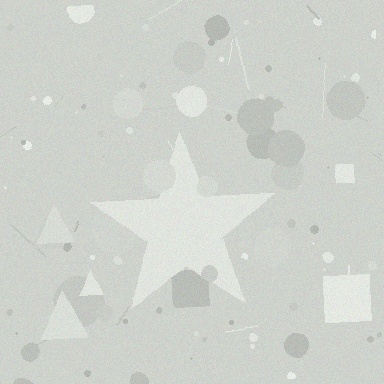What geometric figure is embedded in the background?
A star is embedded in the background.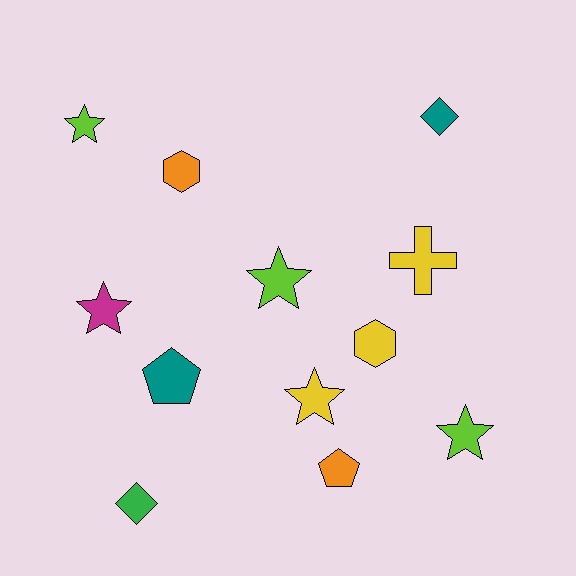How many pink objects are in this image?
There are no pink objects.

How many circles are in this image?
There are no circles.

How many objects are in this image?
There are 12 objects.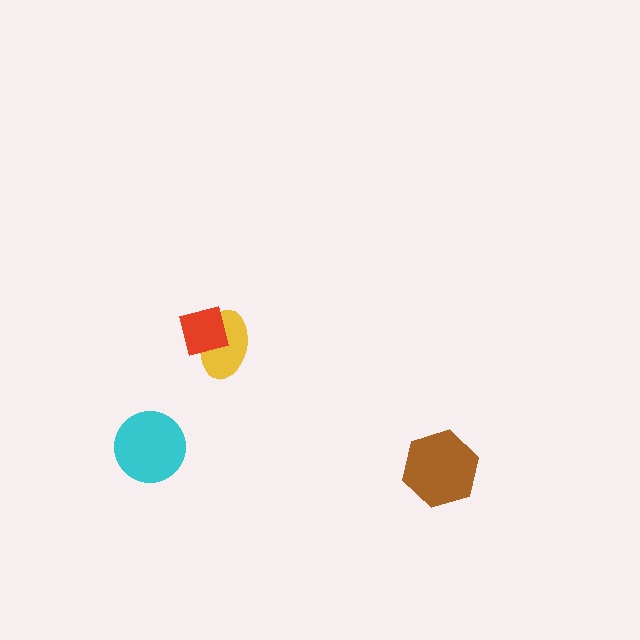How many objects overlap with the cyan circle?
0 objects overlap with the cyan circle.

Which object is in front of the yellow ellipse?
The red square is in front of the yellow ellipse.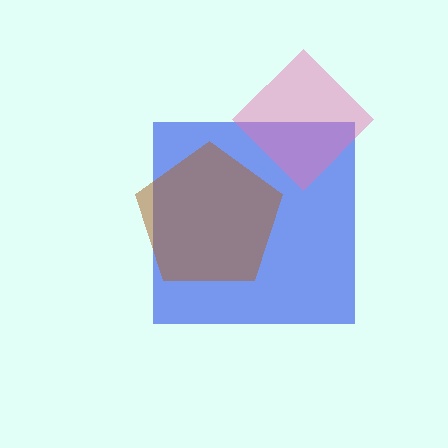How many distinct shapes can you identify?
There are 3 distinct shapes: a blue square, a pink diamond, a brown pentagon.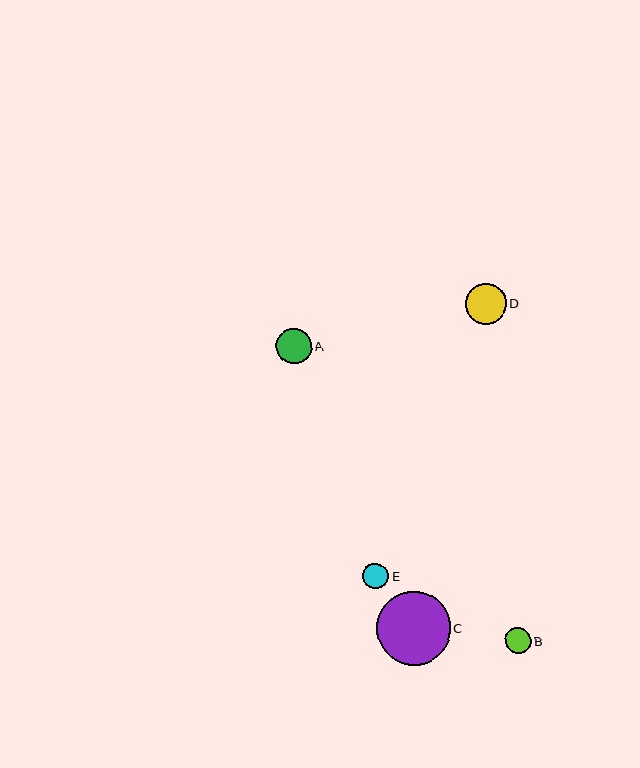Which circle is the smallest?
Circle E is the smallest with a size of approximately 26 pixels.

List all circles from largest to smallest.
From largest to smallest: C, D, A, B, E.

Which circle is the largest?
Circle C is the largest with a size of approximately 74 pixels.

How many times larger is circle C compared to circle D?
Circle C is approximately 1.8 times the size of circle D.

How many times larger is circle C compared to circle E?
Circle C is approximately 2.9 times the size of circle E.